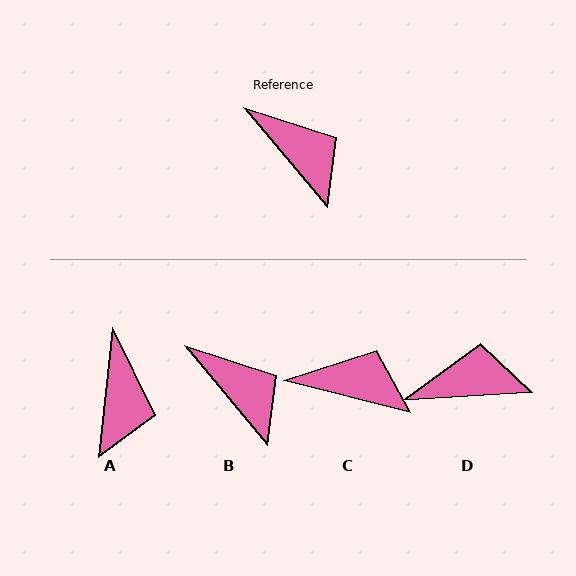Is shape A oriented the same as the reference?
No, it is off by about 46 degrees.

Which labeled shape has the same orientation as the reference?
B.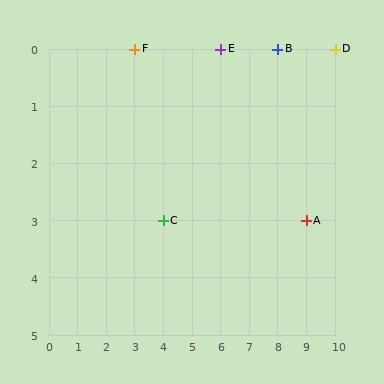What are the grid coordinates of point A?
Point A is at grid coordinates (9, 3).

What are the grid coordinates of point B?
Point B is at grid coordinates (8, 0).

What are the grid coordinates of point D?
Point D is at grid coordinates (10, 0).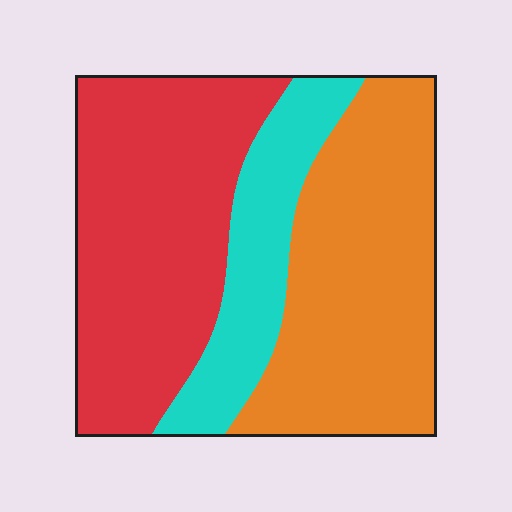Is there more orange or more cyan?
Orange.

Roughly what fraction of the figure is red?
Red takes up between a third and a half of the figure.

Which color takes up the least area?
Cyan, at roughly 20%.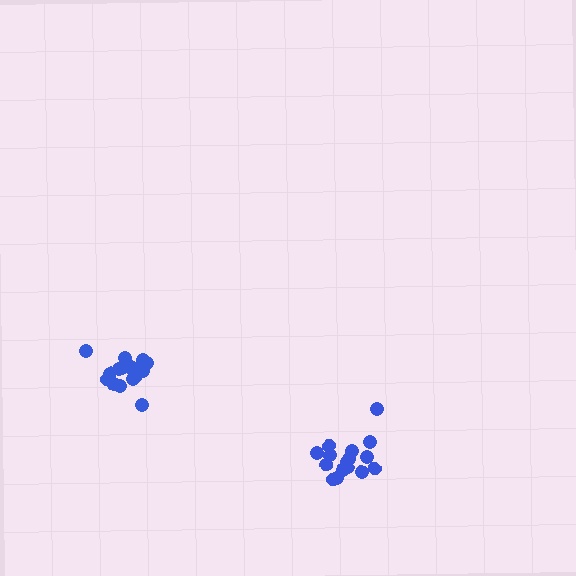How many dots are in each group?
Group 1: 16 dots, Group 2: 21 dots (37 total).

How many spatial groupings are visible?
There are 2 spatial groupings.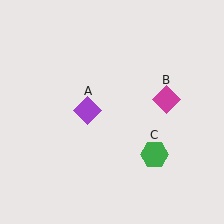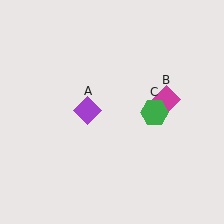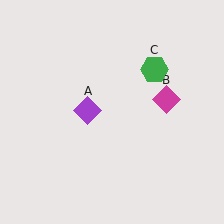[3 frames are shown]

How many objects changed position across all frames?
1 object changed position: green hexagon (object C).